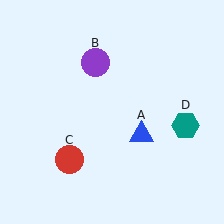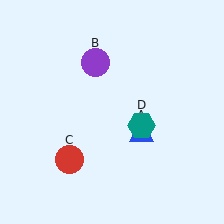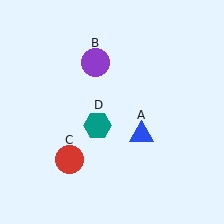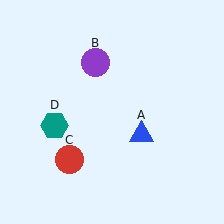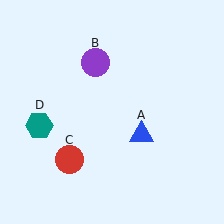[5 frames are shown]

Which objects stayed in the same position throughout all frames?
Blue triangle (object A) and purple circle (object B) and red circle (object C) remained stationary.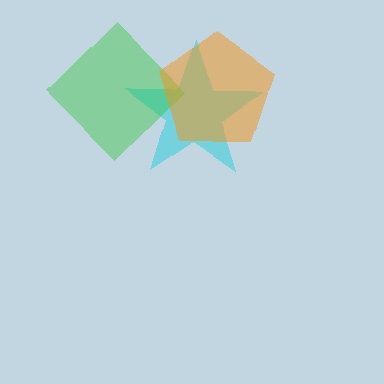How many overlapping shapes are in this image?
There are 3 overlapping shapes in the image.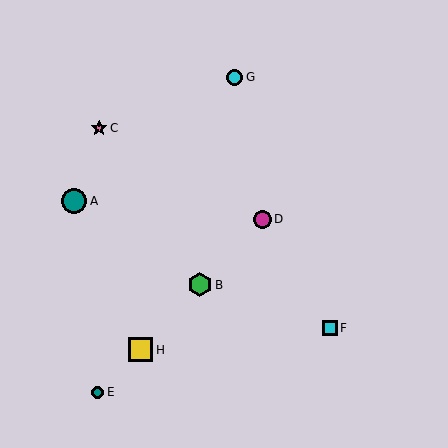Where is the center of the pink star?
The center of the pink star is at (99, 128).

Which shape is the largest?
The teal circle (labeled A) is the largest.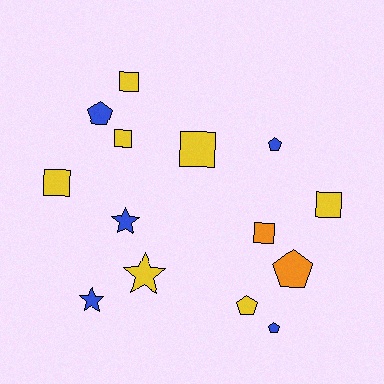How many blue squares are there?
There are no blue squares.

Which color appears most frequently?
Yellow, with 7 objects.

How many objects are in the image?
There are 14 objects.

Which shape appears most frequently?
Square, with 6 objects.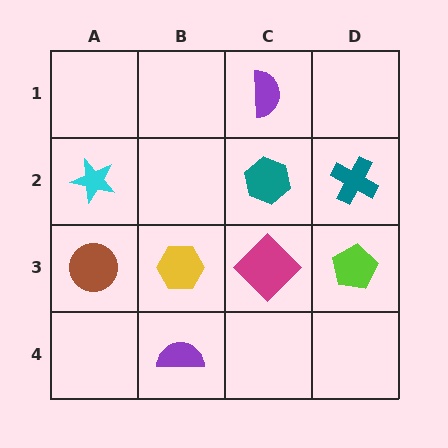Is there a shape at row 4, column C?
No, that cell is empty.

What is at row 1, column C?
A purple semicircle.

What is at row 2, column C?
A teal hexagon.